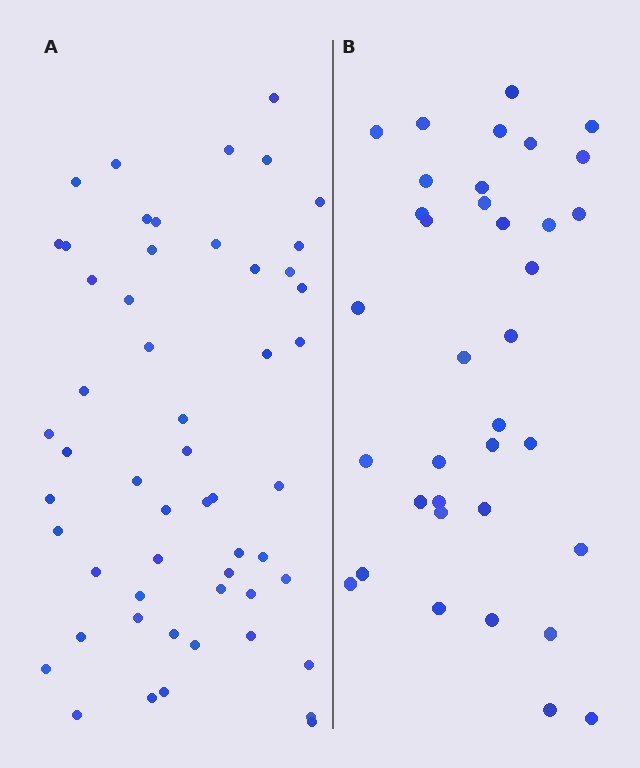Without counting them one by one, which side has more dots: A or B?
Region A (the left region) has more dots.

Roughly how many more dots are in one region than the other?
Region A has approximately 20 more dots than region B.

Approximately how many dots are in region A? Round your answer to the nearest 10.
About 50 dots. (The exact count is 54, which rounds to 50.)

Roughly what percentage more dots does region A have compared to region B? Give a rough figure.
About 50% more.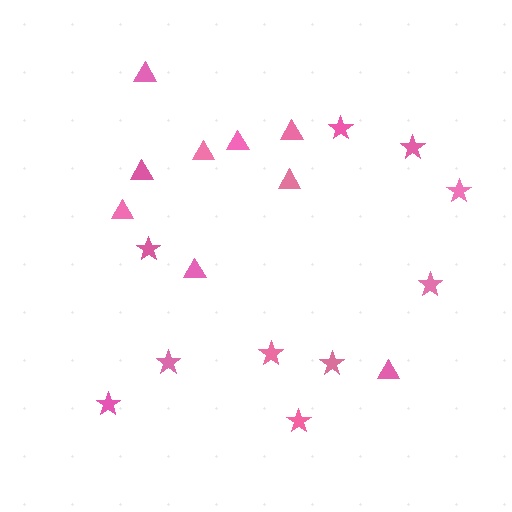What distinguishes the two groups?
There are 2 groups: one group of triangles (9) and one group of stars (10).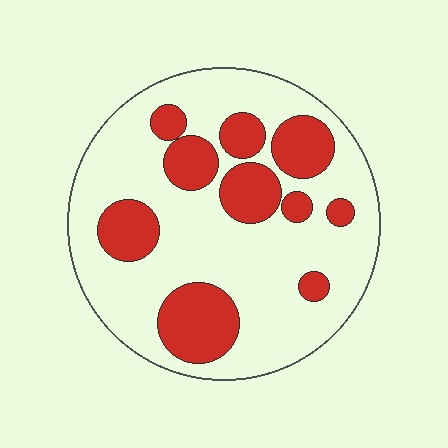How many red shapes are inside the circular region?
10.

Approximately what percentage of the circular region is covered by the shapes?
Approximately 30%.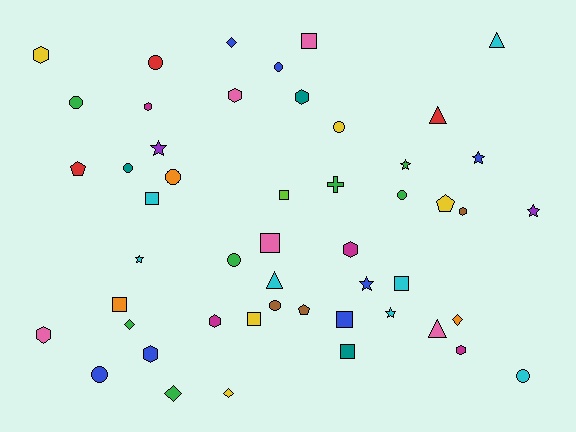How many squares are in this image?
There are 9 squares.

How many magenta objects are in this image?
There are 4 magenta objects.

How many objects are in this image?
There are 50 objects.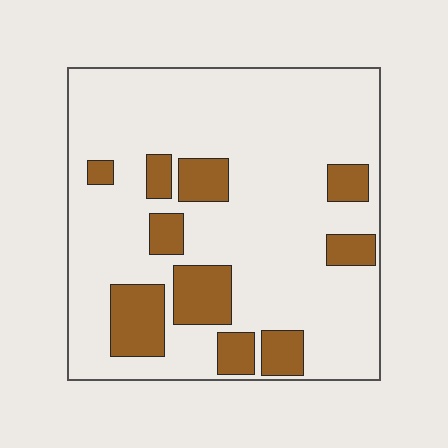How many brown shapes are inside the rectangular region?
10.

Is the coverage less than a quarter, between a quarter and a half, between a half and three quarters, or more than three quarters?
Less than a quarter.